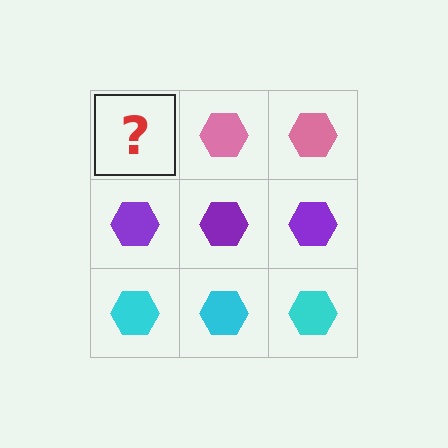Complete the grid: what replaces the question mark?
The question mark should be replaced with a pink hexagon.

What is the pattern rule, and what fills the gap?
The rule is that each row has a consistent color. The gap should be filled with a pink hexagon.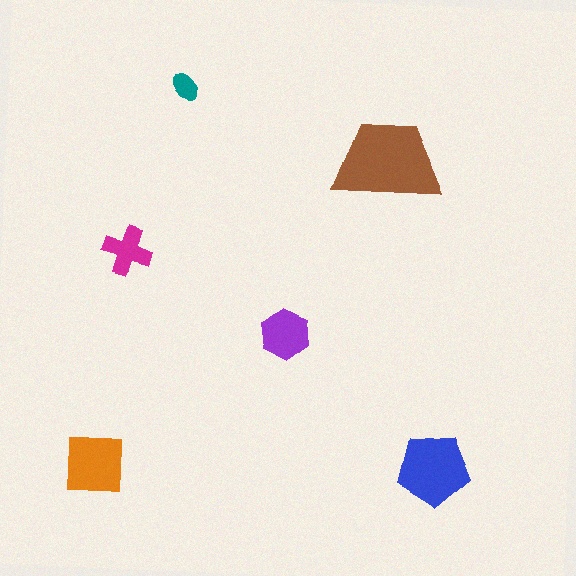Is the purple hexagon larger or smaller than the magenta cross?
Larger.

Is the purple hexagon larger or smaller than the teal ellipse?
Larger.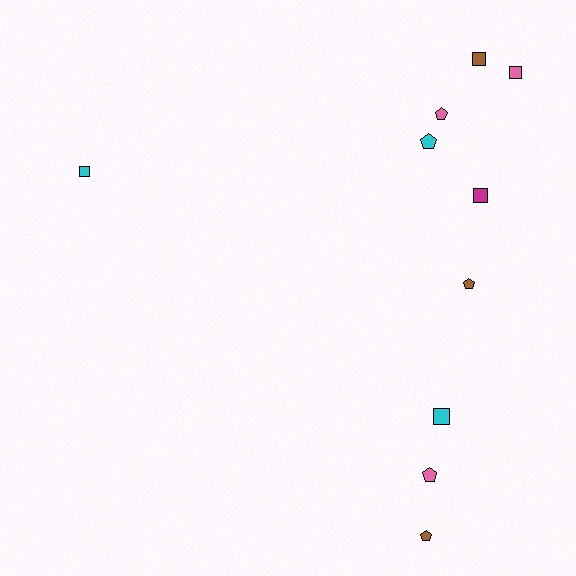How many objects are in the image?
There are 10 objects.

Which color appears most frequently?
Brown, with 3 objects.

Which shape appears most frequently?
Pentagon, with 5 objects.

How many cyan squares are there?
There are 2 cyan squares.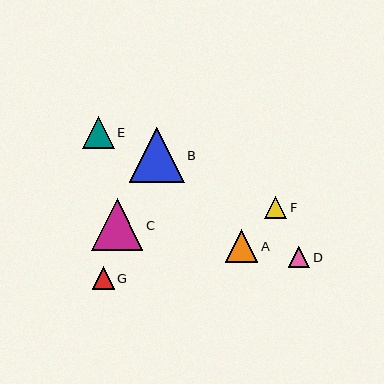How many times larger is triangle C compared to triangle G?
Triangle C is approximately 2.3 times the size of triangle G.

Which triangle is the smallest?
Triangle D is the smallest with a size of approximately 21 pixels.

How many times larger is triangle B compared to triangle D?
Triangle B is approximately 2.5 times the size of triangle D.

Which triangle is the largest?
Triangle B is the largest with a size of approximately 54 pixels.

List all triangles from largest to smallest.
From largest to smallest: B, C, A, E, G, F, D.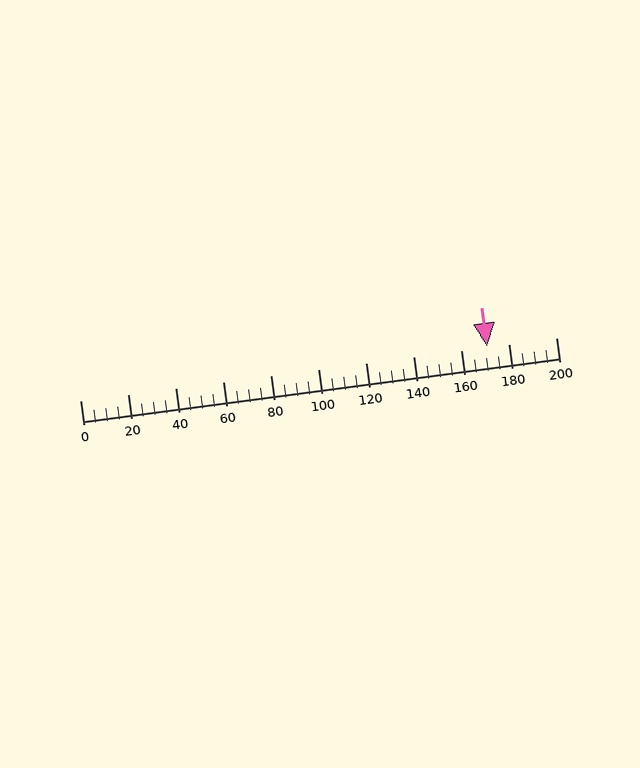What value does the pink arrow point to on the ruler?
The pink arrow points to approximately 171.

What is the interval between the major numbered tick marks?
The major tick marks are spaced 20 units apart.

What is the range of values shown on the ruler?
The ruler shows values from 0 to 200.